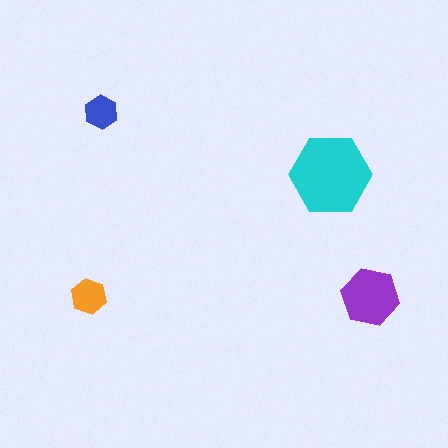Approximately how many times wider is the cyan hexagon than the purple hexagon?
About 1.5 times wider.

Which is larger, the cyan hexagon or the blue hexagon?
The cyan one.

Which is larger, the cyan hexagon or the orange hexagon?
The cyan one.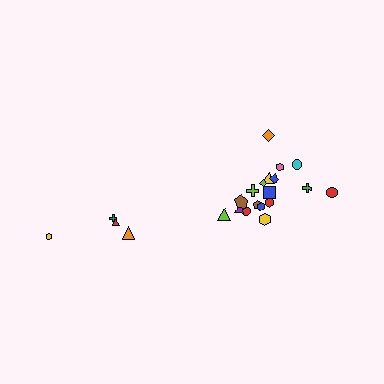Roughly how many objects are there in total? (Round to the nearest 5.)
Roughly 20 objects in total.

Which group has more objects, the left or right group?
The right group.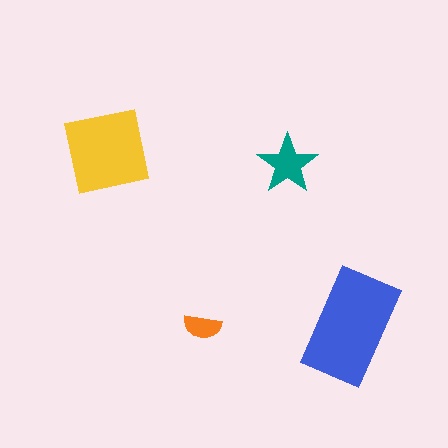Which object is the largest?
The blue rectangle.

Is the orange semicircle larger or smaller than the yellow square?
Smaller.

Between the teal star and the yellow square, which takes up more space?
The yellow square.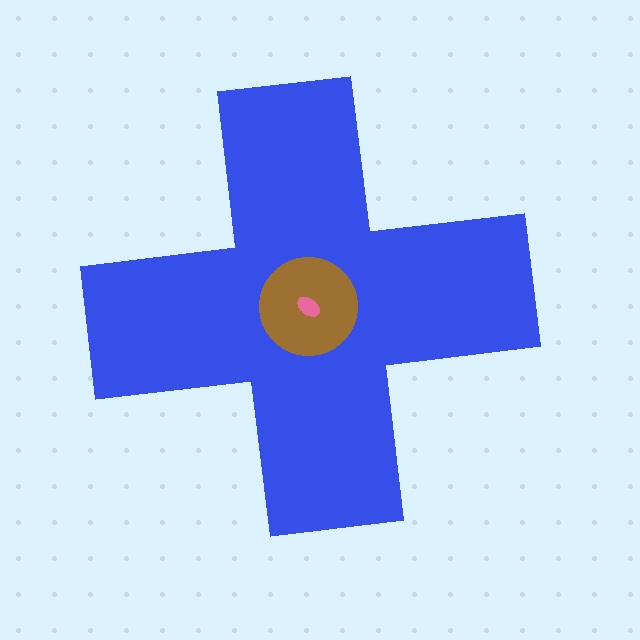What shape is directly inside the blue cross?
The brown circle.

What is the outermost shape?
The blue cross.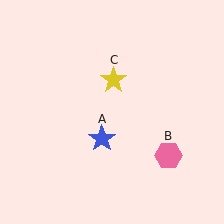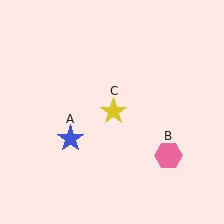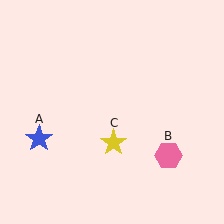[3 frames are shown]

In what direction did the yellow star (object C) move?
The yellow star (object C) moved down.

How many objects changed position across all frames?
2 objects changed position: blue star (object A), yellow star (object C).